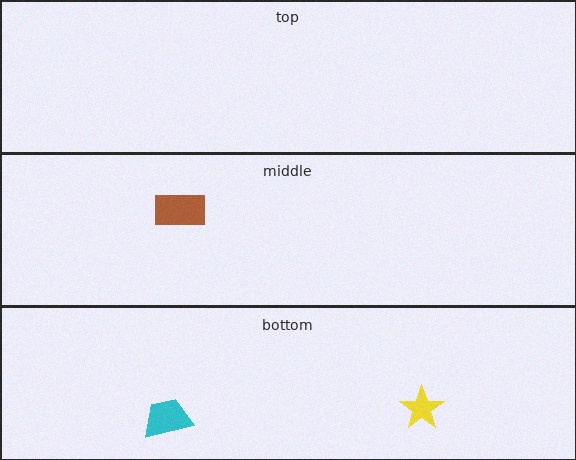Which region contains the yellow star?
The bottom region.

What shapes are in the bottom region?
The yellow star, the cyan trapezoid.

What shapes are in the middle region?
The brown rectangle.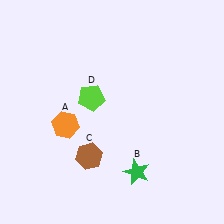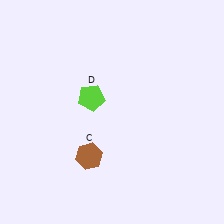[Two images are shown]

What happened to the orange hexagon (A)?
The orange hexagon (A) was removed in Image 2. It was in the bottom-left area of Image 1.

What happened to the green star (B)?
The green star (B) was removed in Image 2. It was in the bottom-right area of Image 1.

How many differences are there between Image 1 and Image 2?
There are 2 differences between the two images.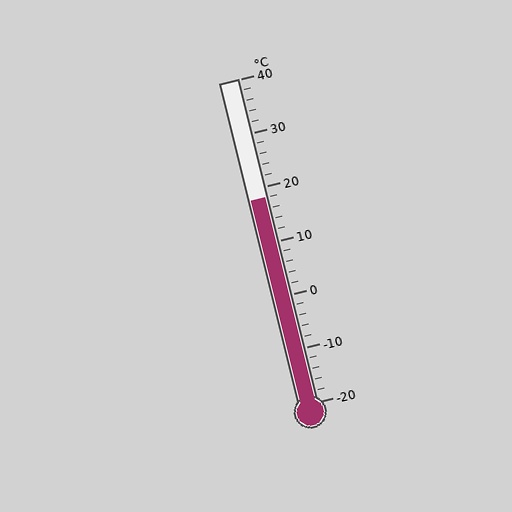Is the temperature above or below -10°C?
The temperature is above -10°C.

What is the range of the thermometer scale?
The thermometer scale ranges from -20°C to 40°C.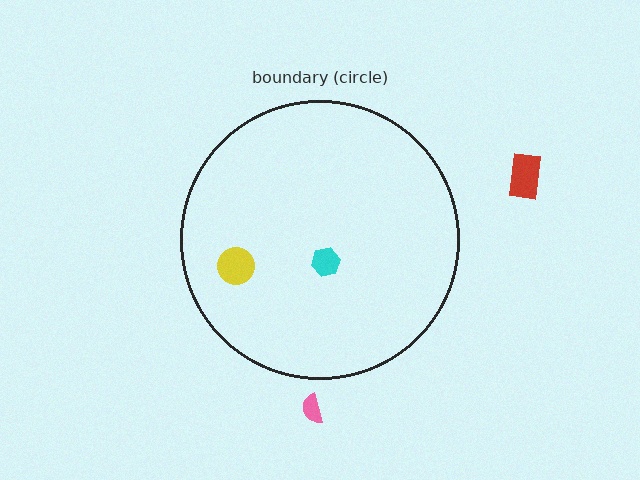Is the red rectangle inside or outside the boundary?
Outside.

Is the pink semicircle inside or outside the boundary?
Outside.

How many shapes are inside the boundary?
2 inside, 2 outside.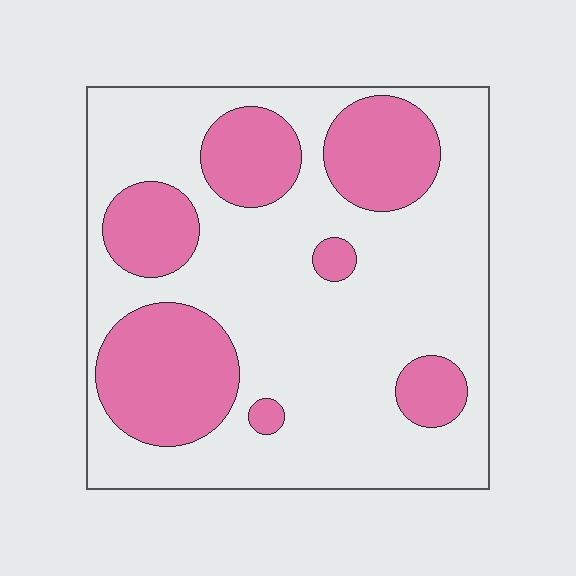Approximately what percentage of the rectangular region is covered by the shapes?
Approximately 30%.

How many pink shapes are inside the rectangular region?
7.